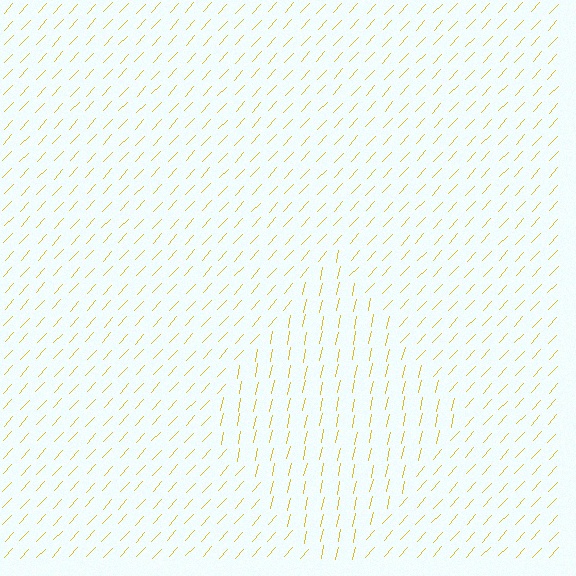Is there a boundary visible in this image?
Yes, there is a texture boundary formed by a change in line orientation.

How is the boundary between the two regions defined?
The boundary is defined purely by a change in line orientation (approximately 31 degrees difference). All lines are the same color and thickness.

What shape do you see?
I see a diamond.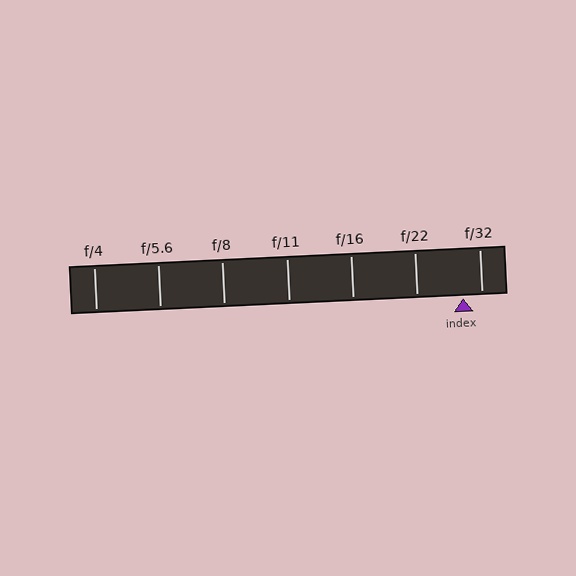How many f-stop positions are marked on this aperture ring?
There are 7 f-stop positions marked.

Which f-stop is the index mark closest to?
The index mark is closest to f/32.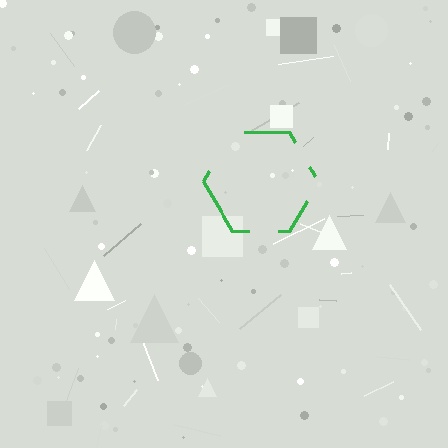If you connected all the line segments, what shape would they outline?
They would outline a hexagon.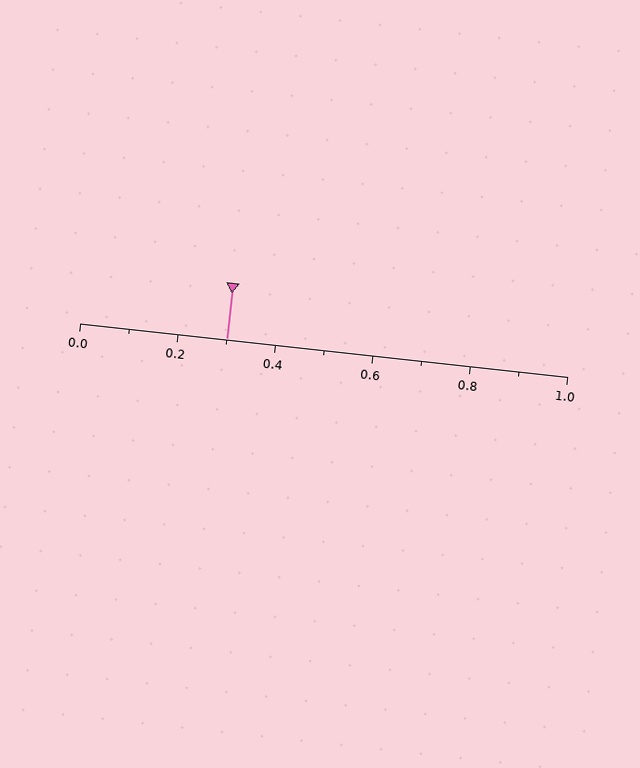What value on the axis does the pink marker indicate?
The marker indicates approximately 0.3.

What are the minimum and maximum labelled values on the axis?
The axis runs from 0.0 to 1.0.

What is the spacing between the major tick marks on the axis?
The major ticks are spaced 0.2 apart.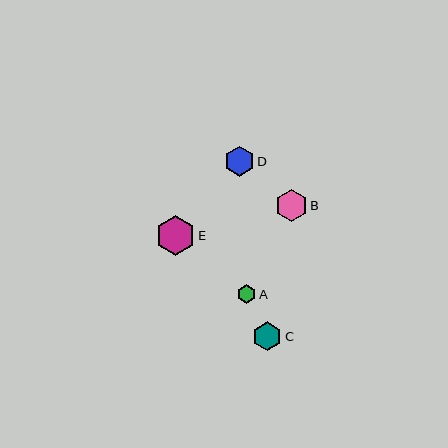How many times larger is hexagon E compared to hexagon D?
Hexagon E is approximately 1.3 times the size of hexagon D.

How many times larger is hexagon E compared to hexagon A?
Hexagon E is approximately 2.1 times the size of hexagon A.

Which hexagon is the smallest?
Hexagon A is the smallest with a size of approximately 19 pixels.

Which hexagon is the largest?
Hexagon E is the largest with a size of approximately 40 pixels.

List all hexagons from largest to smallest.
From largest to smallest: E, B, D, C, A.